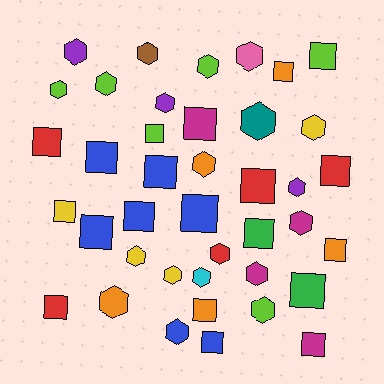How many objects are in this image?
There are 40 objects.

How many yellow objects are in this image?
There are 4 yellow objects.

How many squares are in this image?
There are 20 squares.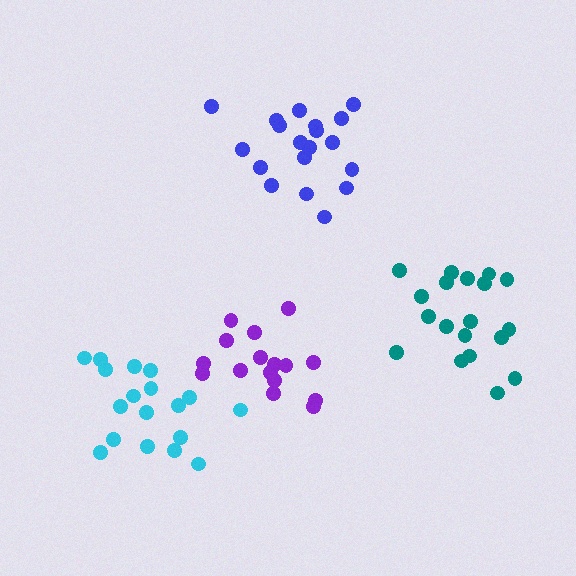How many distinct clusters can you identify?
There are 4 distinct clusters.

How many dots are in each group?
Group 1: 19 dots, Group 2: 19 dots, Group 3: 16 dots, Group 4: 18 dots (72 total).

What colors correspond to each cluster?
The clusters are colored: teal, blue, purple, cyan.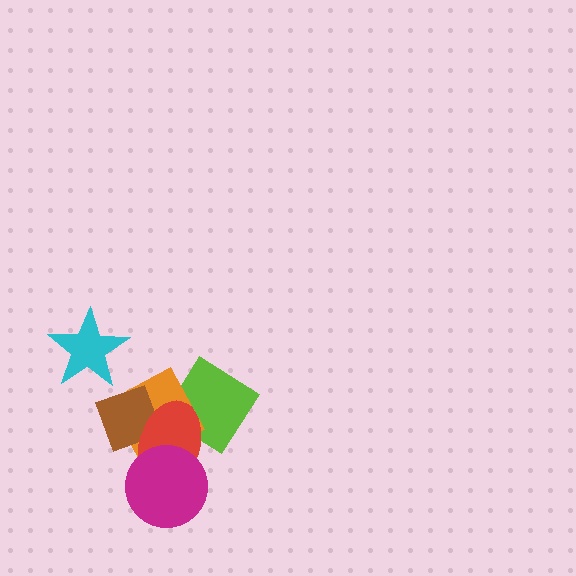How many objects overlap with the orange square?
3 objects overlap with the orange square.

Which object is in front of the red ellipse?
The magenta circle is in front of the red ellipse.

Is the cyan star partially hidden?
No, no other shape covers it.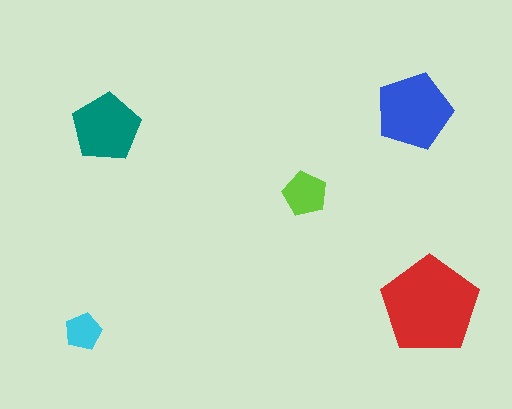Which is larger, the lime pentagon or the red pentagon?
The red one.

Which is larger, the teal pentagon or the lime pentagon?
The teal one.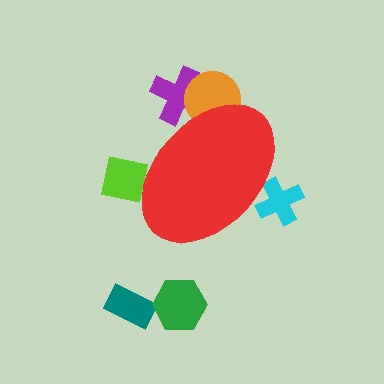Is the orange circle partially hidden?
Yes, the orange circle is partially hidden behind the red ellipse.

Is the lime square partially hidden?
Yes, the lime square is partially hidden behind the red ellipse.